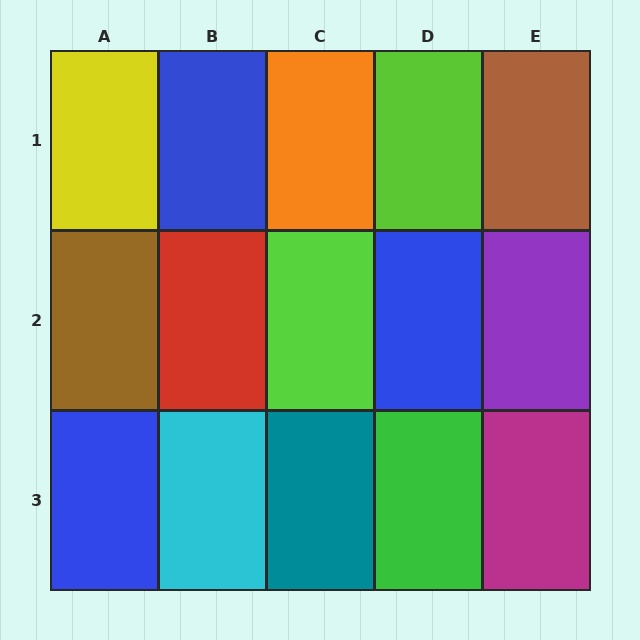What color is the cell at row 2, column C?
Lime.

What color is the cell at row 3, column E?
Magenta.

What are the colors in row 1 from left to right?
Yellow, blue, orange, lime, brown.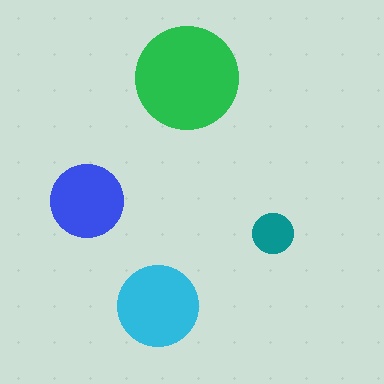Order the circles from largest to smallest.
the green one, the cyan one, the blue one, the teal one.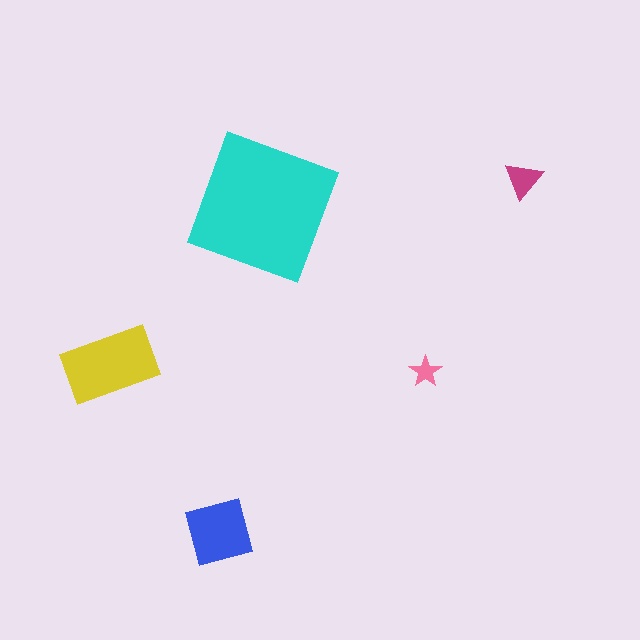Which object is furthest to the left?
The yellow rectangle is leftmost.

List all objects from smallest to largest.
The pink star, the magenta triangle, the blue square, the yellow rectangle, the cyan square.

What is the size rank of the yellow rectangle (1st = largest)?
2nd.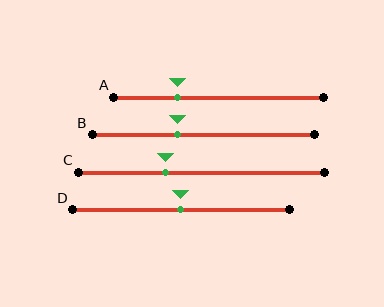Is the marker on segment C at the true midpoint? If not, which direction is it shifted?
No, the marker on segment C is shifted to the left by about 15% of the segment length.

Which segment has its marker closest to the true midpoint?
Segment D has its marker closest to the true midpoint.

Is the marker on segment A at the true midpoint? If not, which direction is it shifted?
No, the marker on segment A is shifted to the left by about 20% of the segment length.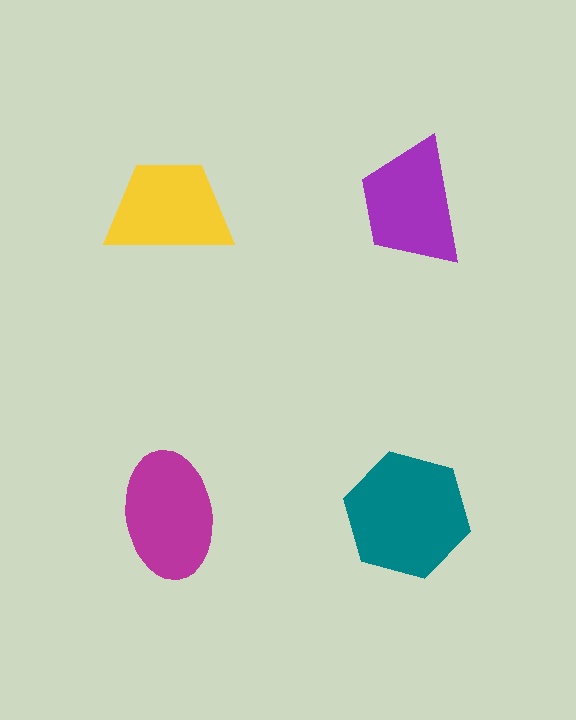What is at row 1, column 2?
A purple trapezoid.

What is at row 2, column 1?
A magenta ellipse.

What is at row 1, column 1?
A yellow trapezoid.